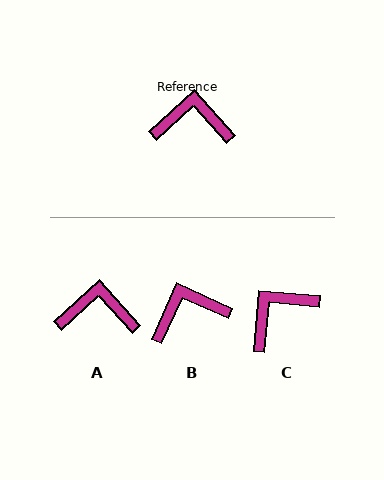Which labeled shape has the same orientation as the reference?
A.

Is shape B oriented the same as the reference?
No, it is off by about 24 degrees.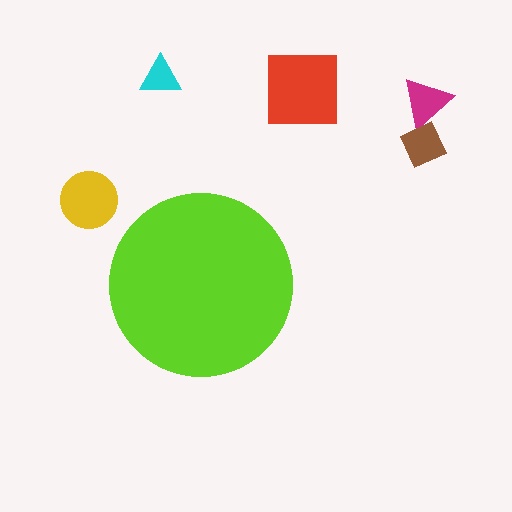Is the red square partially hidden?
No, the red square is fully visible.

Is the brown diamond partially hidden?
No, the brown diamond is fully visible.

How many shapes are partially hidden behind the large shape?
0 shapes are partially hidden.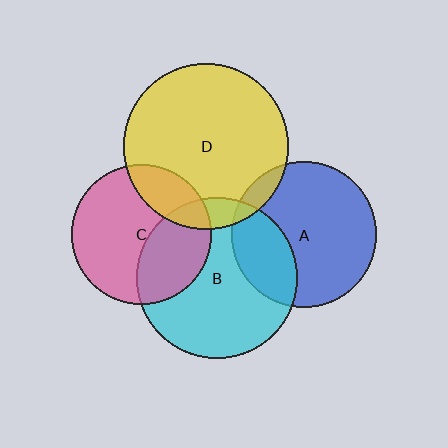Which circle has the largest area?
Circle D (yellow).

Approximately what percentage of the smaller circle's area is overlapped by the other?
Approximately 20%.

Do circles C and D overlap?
Yes.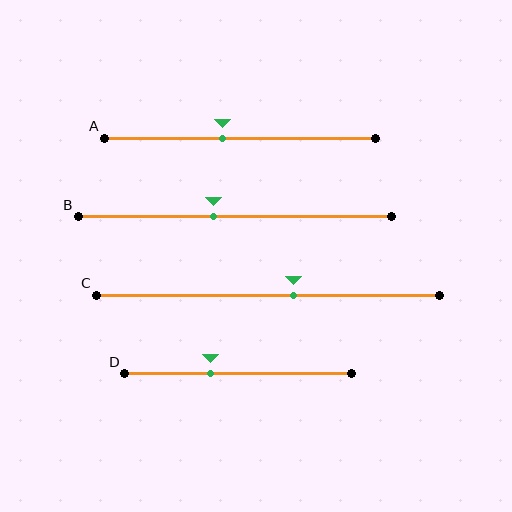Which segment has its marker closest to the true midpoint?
Segment A has its marker closest to the true midpoint.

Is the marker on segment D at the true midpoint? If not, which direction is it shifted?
No, the marker on segment D is shifted to the left by about 12% of the segment length.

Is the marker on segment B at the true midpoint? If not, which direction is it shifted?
No, the marker on segment B is shifted to the left by about 7% of the segment length.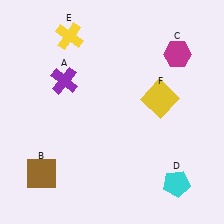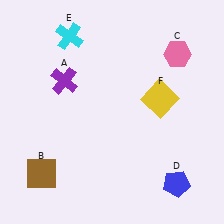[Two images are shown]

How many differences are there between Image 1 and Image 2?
There are 3 differences between the two images.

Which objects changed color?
C changed from magenta to pink. D changed from cyan to blue. E changed from yellow to cyan.